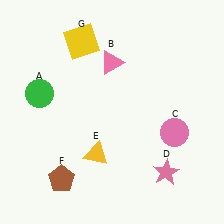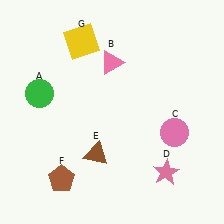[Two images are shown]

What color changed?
The triangle (E) changed from yellow in Image 1 to brown in Image 2.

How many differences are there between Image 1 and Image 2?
There is 1 difference between the two images.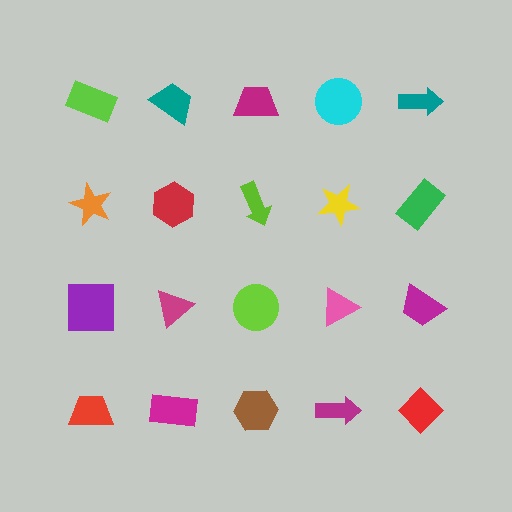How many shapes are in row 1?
5 shapes.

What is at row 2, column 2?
A red hexagon.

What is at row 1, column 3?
A magenta trapezoid.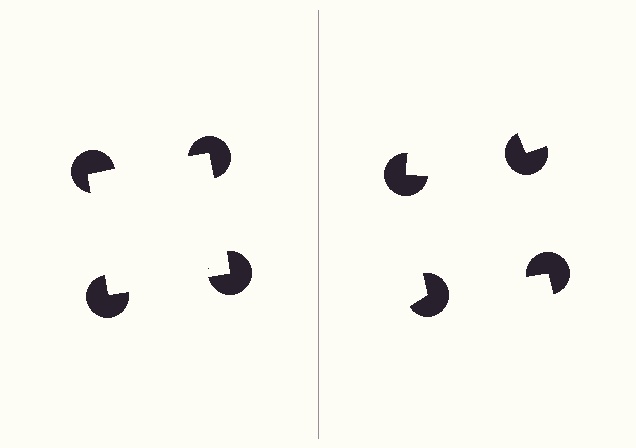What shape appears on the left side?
An illusory square.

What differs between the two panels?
The pac-man discs are positioned identically on both sides; only the wedge orientations differ. On the left they align to a square; on the right they are misaligned.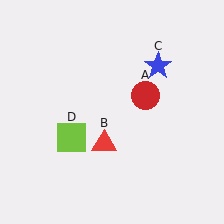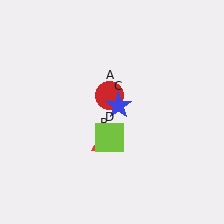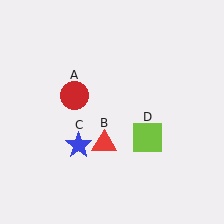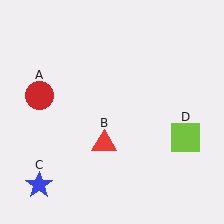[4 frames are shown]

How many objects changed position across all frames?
3 objects changed position: red circle (object A), blue star (object C), lime square (object D).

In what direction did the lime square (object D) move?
The lime square (object D) moved right.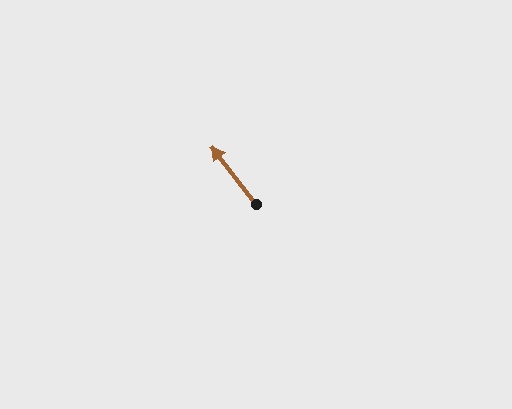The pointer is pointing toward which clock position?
Roughly 11 o'clock.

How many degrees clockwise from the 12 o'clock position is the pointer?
Approximately 323 degrees.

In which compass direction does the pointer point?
Northwest.